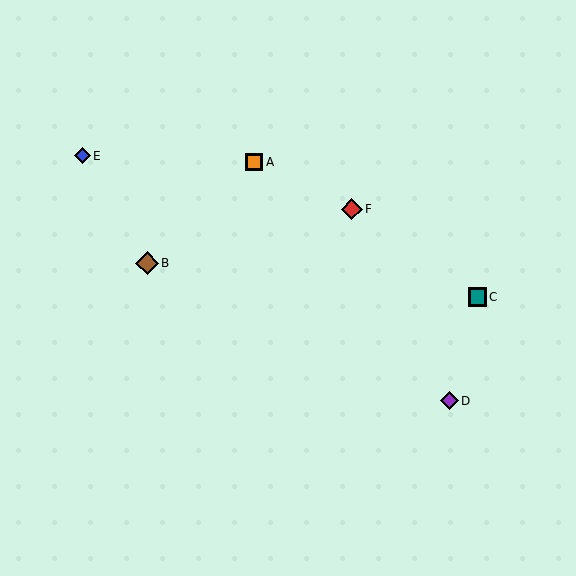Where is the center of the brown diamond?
The center of the brown diamond is at (147, 263).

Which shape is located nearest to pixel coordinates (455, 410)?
The purple diamond (labeled D) at (449, 401) is nearest to that location.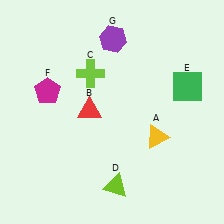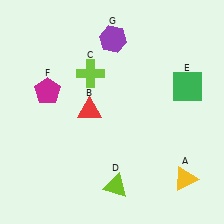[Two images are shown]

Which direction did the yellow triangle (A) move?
The yellow triangle (A) moved down.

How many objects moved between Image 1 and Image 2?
1 object moved between the two images.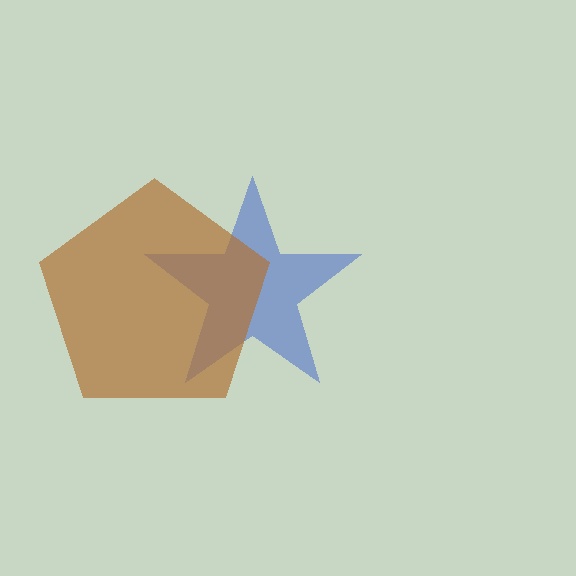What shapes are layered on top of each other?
The layered shapes are: a blue star, a brown pentagon.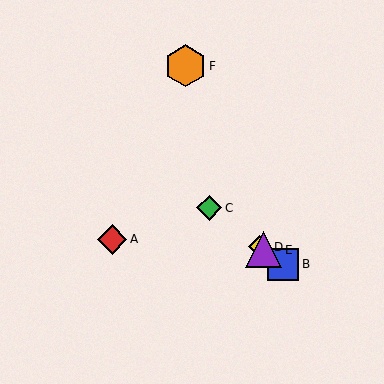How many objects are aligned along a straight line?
4 objects (B, C, D, E) are aligned along a straight line.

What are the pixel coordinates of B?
Object B is at (283, 264).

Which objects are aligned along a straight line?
Objects B, C, D, E are aligned along a straight line.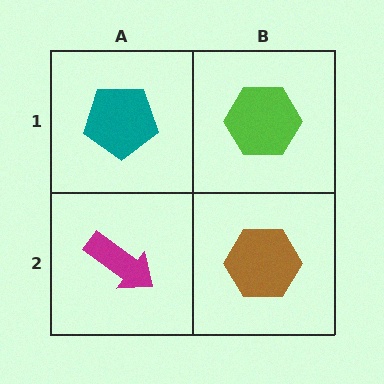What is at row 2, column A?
A magenta arrow.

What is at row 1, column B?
A lime hexagon.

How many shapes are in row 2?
2 shapes.